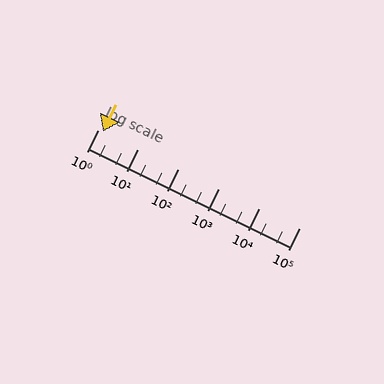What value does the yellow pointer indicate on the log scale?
The pointer indicates approximately 1.3.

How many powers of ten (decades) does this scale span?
The scale spans 5 decades, from 1 to 100000.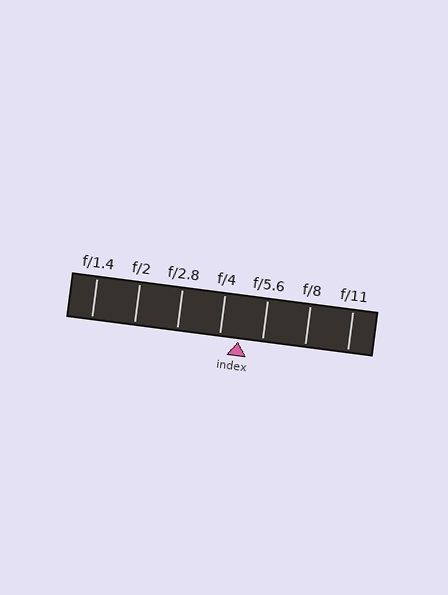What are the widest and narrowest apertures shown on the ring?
The widest aperture shown is f/1.4 and the narrowest is f/11.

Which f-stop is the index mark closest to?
The index mark is closest to f/4.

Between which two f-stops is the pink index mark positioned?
The index mark is between f/4 and f/5.6.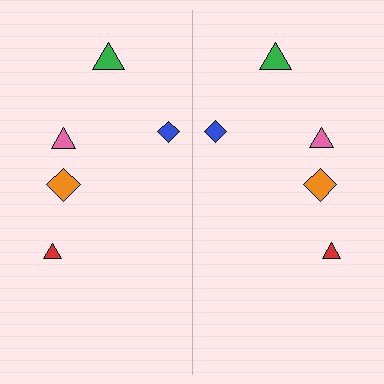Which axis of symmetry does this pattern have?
The pattern has a vertical axis of symmetry running through the center of the image.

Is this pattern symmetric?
Yes, this pattern has bilateral (reflection) symmetry.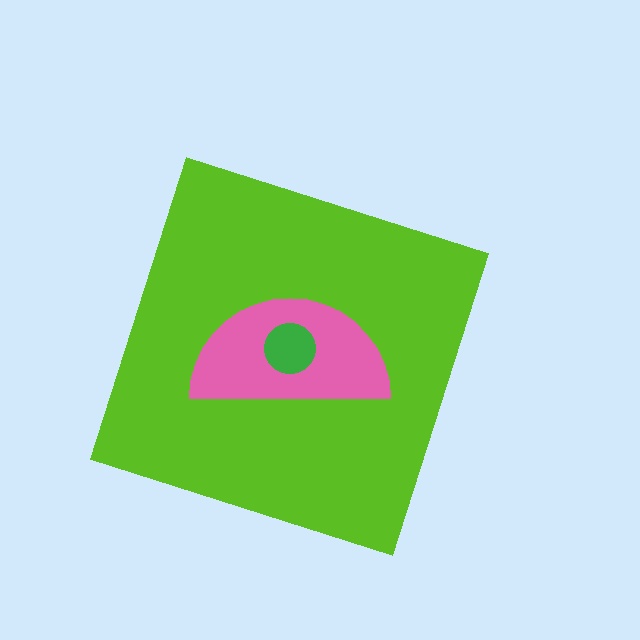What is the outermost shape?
The lime diamond.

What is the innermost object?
The green circle.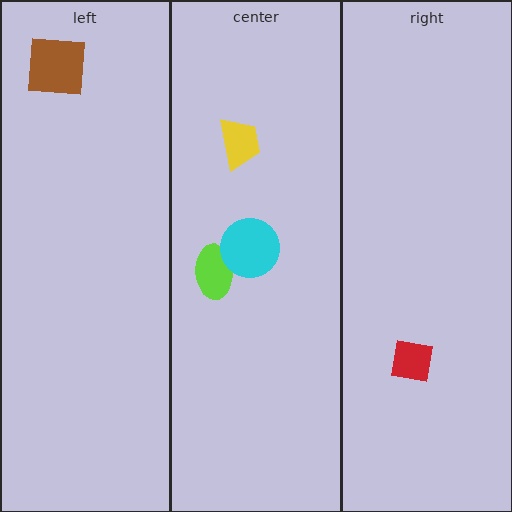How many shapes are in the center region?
3.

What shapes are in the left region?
The brown square.